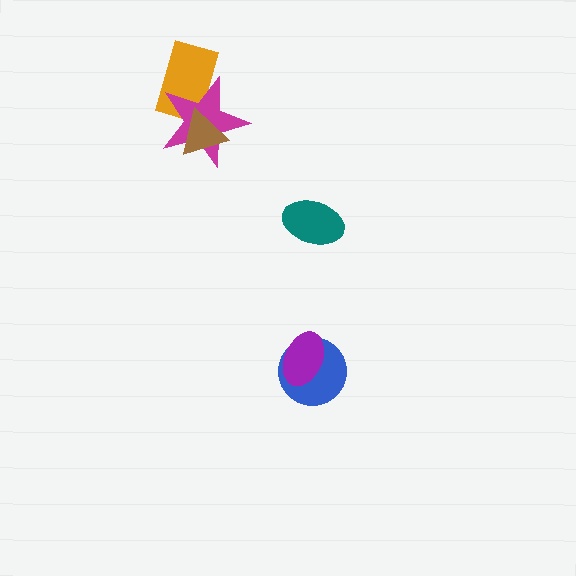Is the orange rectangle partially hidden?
Yes, it is partially covered by another shape.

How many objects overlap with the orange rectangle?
2 objects overlap with the orange rectangle.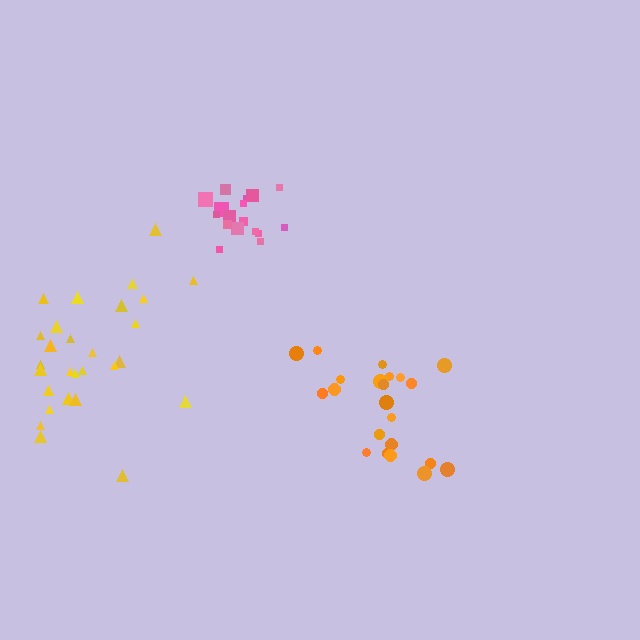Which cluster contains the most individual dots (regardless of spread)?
Yellow (28).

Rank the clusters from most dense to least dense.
pink, yellow, orange.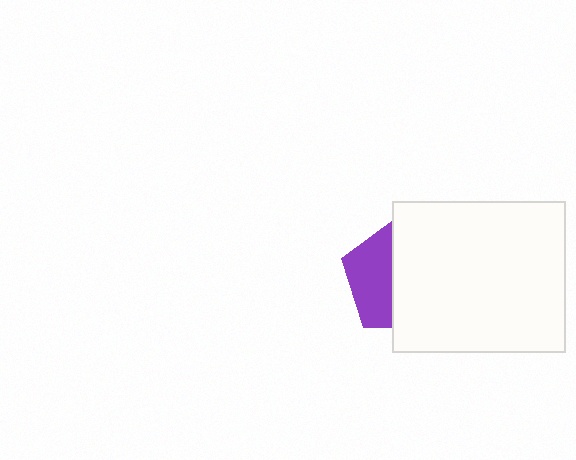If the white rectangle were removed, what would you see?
You would see the complete purple pentagon.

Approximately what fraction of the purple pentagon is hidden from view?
Roughly 60% of the purple pentagon is hidden behind the white rectangle.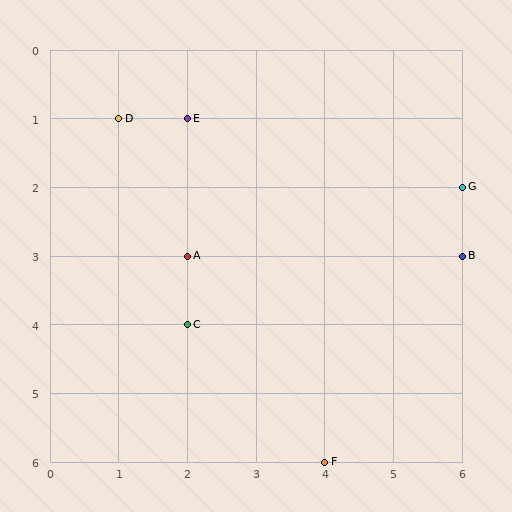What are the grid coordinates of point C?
Point C is at grid coordinates (2, 4).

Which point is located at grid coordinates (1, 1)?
Point D is at (1, 1).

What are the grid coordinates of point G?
Point G is at grid coordinates (6, 2).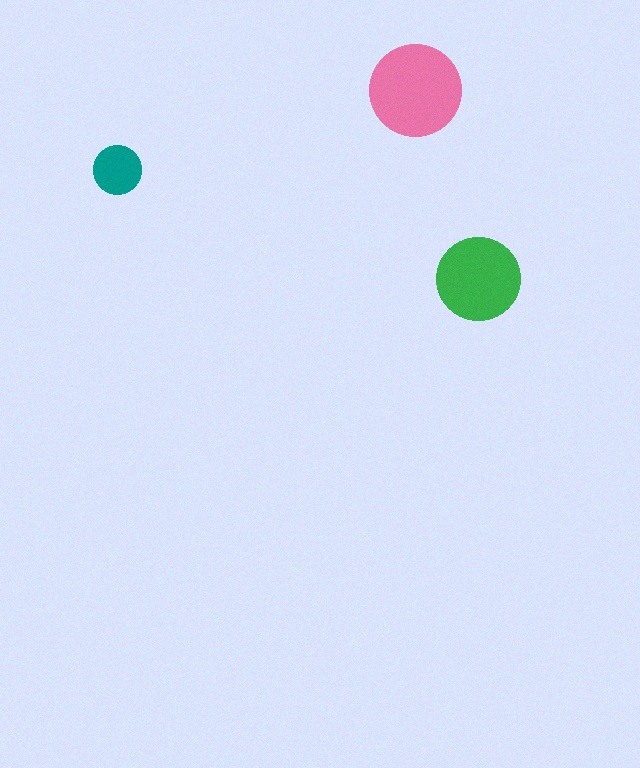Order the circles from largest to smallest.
the pink one, the green one, the teal one.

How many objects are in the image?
There are 3 objects in the image.